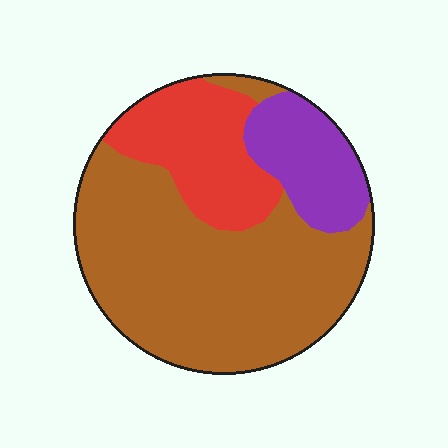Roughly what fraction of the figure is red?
Red takes up about one fifth (1/5) of the figure.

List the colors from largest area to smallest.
From largest to smallest: brown, red, purple.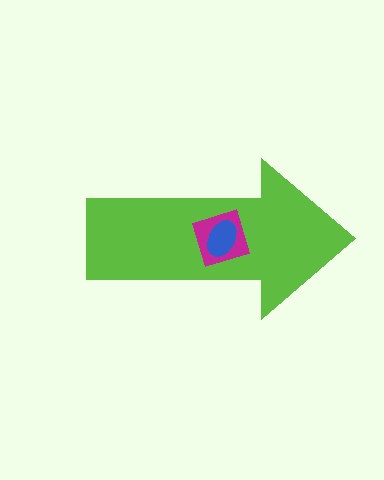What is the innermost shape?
The blue ellipse.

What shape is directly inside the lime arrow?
The magenta diamond.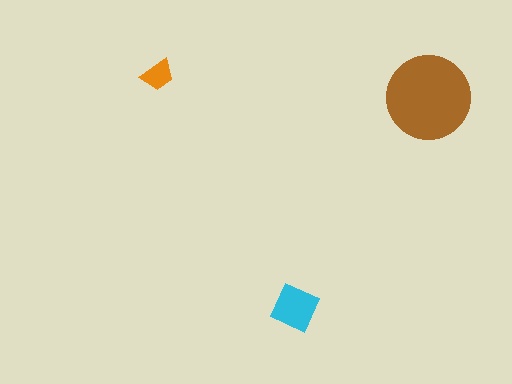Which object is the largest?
The brown circle.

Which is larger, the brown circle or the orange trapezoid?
The brown circle.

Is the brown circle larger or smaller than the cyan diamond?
Larger.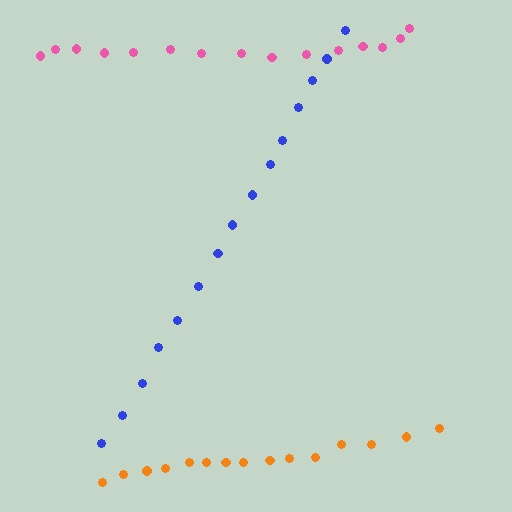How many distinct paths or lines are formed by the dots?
There are 3 distinct paths.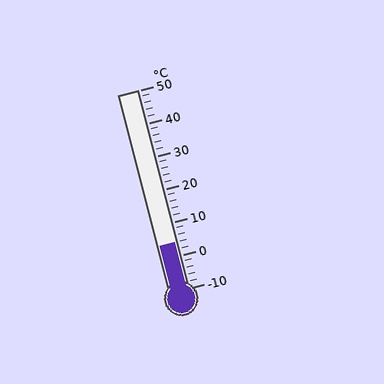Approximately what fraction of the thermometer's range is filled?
The thermometer is filled to approximately 25% of its range.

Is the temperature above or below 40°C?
The temperature is below 40°C.